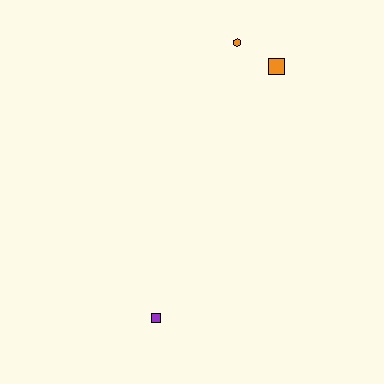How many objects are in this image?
There are 3 objects.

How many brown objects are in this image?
There are no brown objects.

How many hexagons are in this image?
There is 1 hexagon.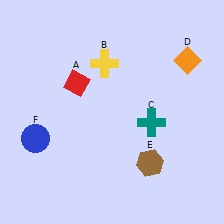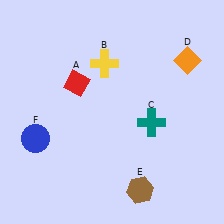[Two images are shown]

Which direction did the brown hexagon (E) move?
The brown hexagon (E) moved down.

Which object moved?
The brown hexagon (E) moved down.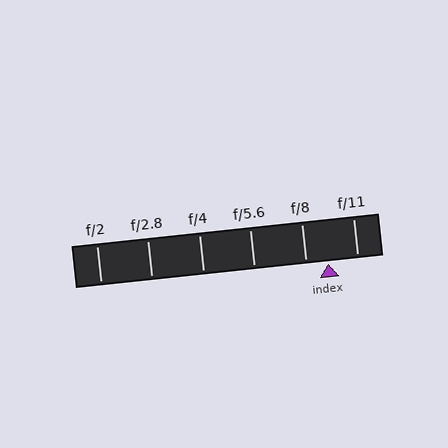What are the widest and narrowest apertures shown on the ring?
The widest aperture shown is f/2 and the narrowest is f/11.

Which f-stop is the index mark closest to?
The index mark is closest to f/8.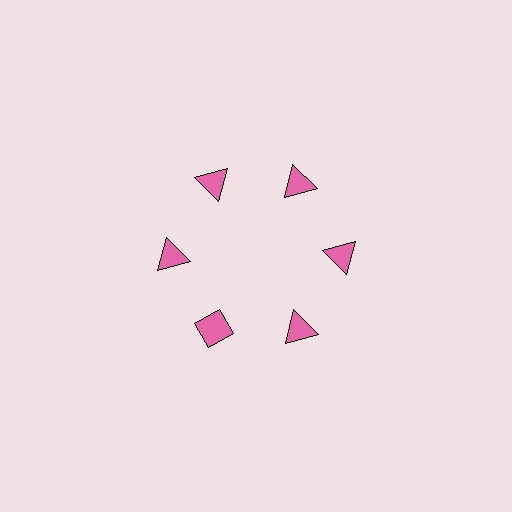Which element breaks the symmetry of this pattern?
The pink diamond at roughly the 7 o'clock position breaks the symmetry. All other shapes are pink triangles.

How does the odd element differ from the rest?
It has a different shape: diamond instead of triangle.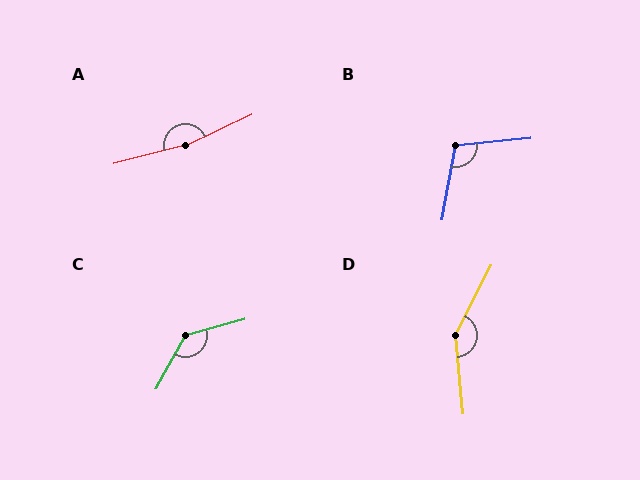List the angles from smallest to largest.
B (106°), C (134°), D (148°), A (169°).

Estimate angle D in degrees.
Approximately 148 degrees.